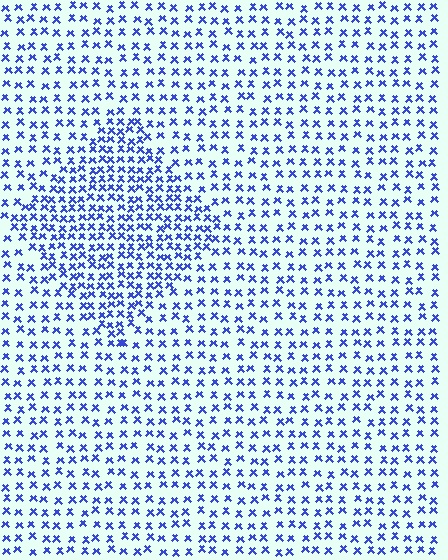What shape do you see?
I see a diamond.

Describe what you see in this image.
The image contains small blue elements arranged at two different densities. A diamond-shaped region is visible where the elements are more densely packed than the surrounding area.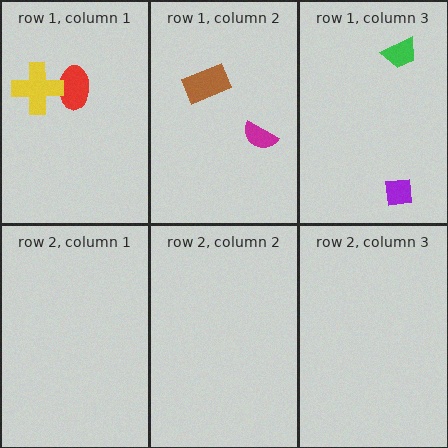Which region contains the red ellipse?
The row 1, column 1 region.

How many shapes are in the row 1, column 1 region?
2.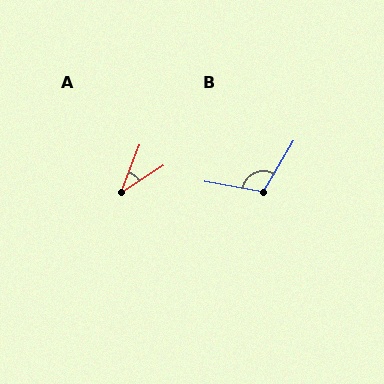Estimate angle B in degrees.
Approximately 111 degrees.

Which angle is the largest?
B, at approximately 111 degrees.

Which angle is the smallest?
A, at approximately 36 degrees.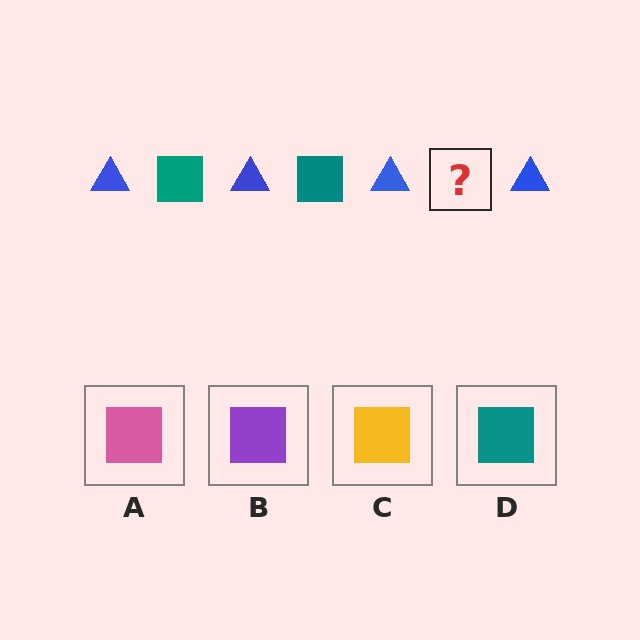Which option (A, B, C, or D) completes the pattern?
D.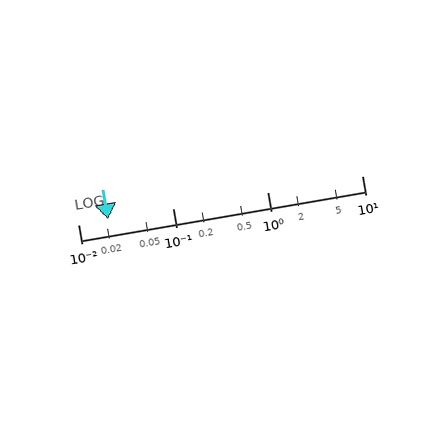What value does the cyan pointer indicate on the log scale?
The pointer indicates approximately 0.021.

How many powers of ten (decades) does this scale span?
The scale spans 3 decades, from 0.01 to 10.